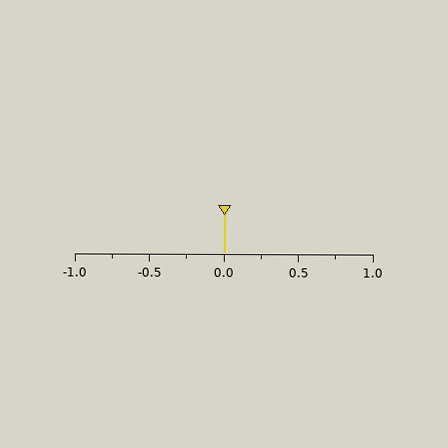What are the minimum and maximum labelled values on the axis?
The axis runs from -1.0 to 1.0.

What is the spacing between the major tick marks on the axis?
The major ticks are spaced 0.5 apart.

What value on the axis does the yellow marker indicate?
The marker indicates approximately 0.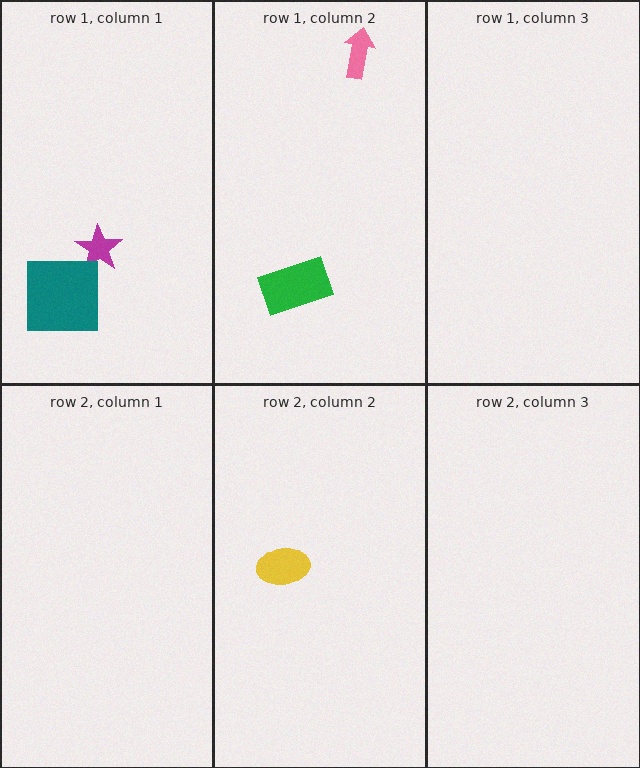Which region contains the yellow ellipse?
The row 2, column 2 region.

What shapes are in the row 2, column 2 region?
The yellow ellipse.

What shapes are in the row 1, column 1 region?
The magenta star, the teal square.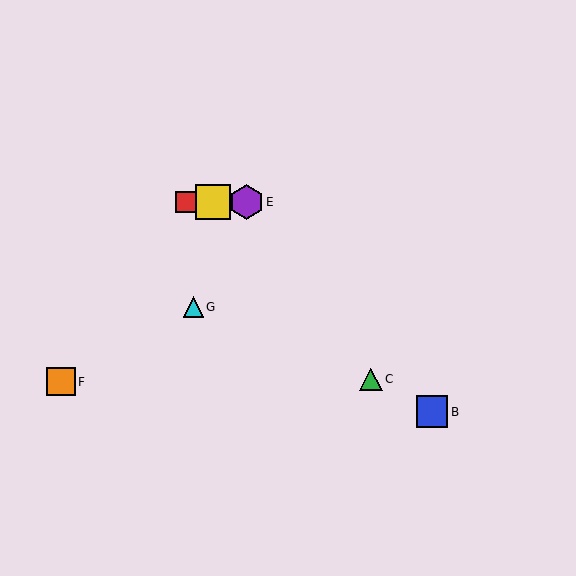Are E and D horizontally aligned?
Yes, both are at y≈202.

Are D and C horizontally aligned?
No, D is at y≈202 and C is at y≈379.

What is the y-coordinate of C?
Object C is at y≈379.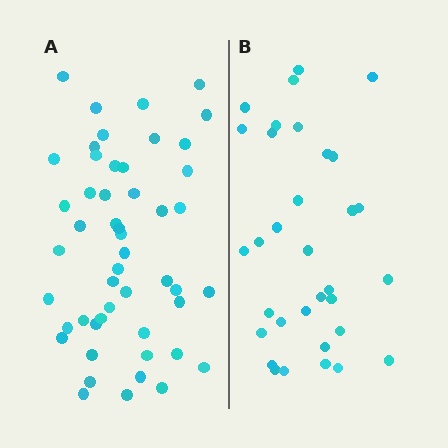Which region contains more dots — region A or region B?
Region A (the left region) has more dots.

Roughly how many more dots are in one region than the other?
Region A has approximately 15 more dots than region B.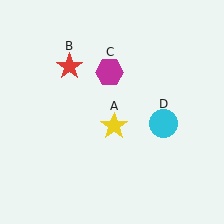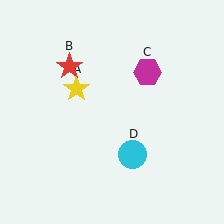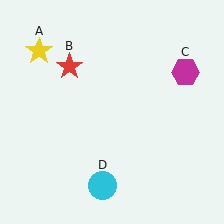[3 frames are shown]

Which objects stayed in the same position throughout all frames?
Red star (object B) remained stationary.